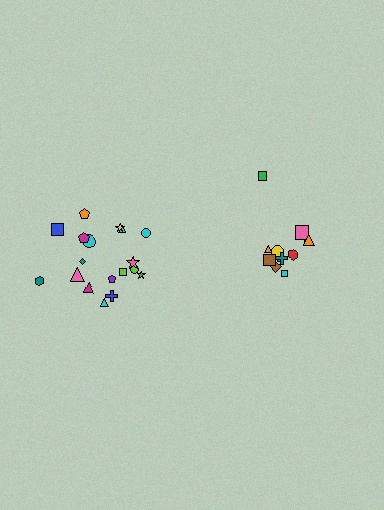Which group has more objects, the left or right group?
The left group.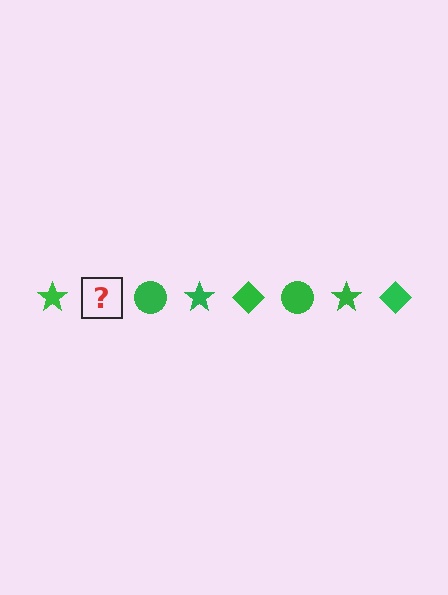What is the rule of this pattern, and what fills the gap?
The rule is that the pattern cycles through star, diamond, circle shapes in green. The gap should be filled with a green diamond.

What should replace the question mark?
The question mark should be replaced with a green diamond.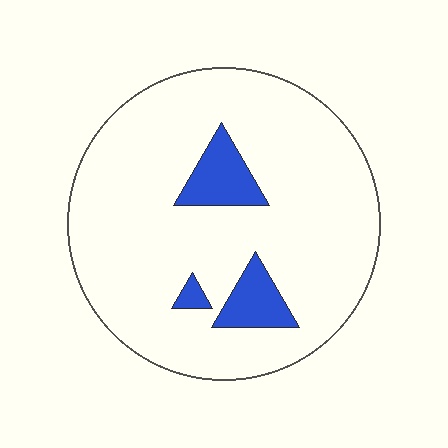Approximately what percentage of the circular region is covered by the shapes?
Approximately 10%.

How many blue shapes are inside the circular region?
3.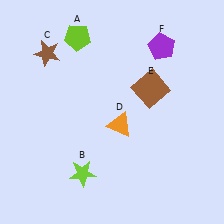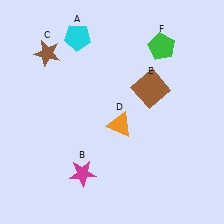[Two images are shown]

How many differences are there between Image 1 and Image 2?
There are 3 differences between the two images.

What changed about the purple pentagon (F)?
In Image 1, F is purple. In Image 2, it changed to green.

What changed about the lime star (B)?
In Image 1, B is lime. In Image 2, it changed to magenta.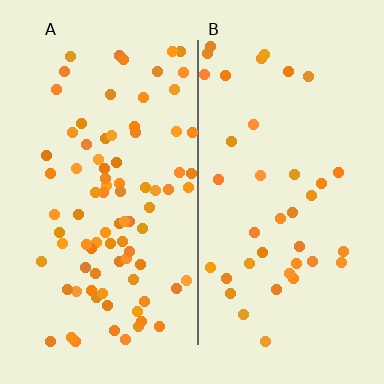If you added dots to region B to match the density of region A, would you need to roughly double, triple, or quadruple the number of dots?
Approximately double.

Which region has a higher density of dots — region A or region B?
A (the left).